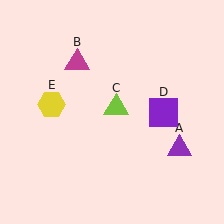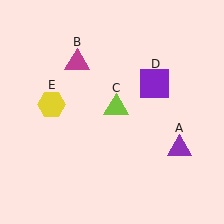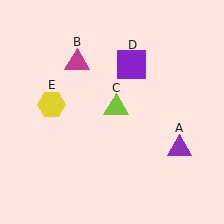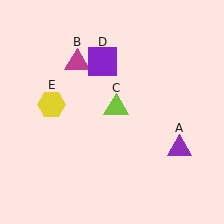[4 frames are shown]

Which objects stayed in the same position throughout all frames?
Purple triangle (object A) and magenta triangle (object B) and lime triangle (object C) and yellow hexagon (object E) remained stationary.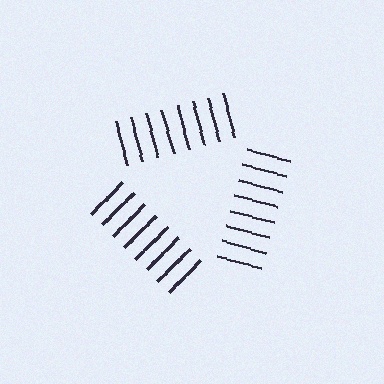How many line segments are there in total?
24 — 8 along each of the 3 edges.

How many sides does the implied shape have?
3 sides — the line-ends trace a triangle.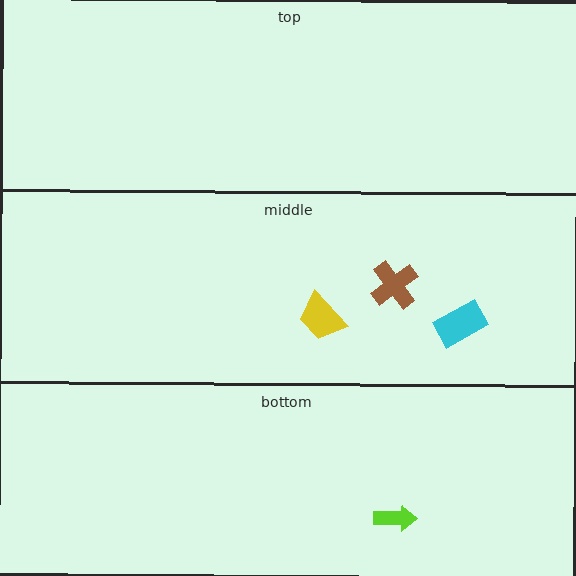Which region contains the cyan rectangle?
The middle region.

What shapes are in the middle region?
The yellow trapezoid, the cyan rectangle, the brown cross.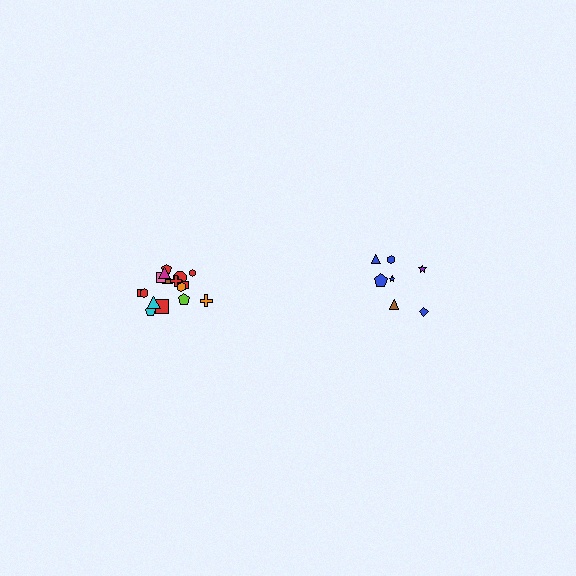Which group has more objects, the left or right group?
The left group.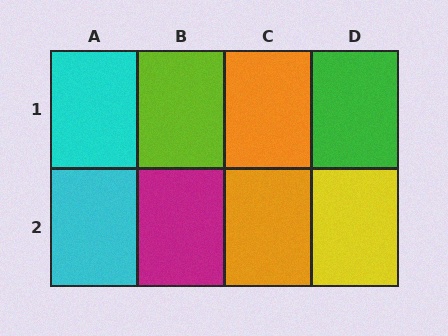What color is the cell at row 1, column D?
Green.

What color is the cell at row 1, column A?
Cyan.